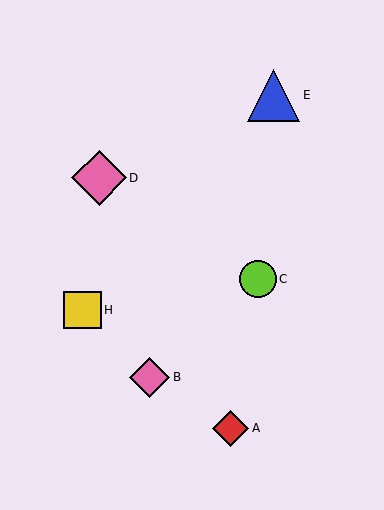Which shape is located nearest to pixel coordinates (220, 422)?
The red diamond (labeled A) at (231, 428) is nearest to that location.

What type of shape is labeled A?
Shape A is a red diamond.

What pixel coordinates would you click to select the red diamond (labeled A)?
Click at (231, 428) to select the red diamond A.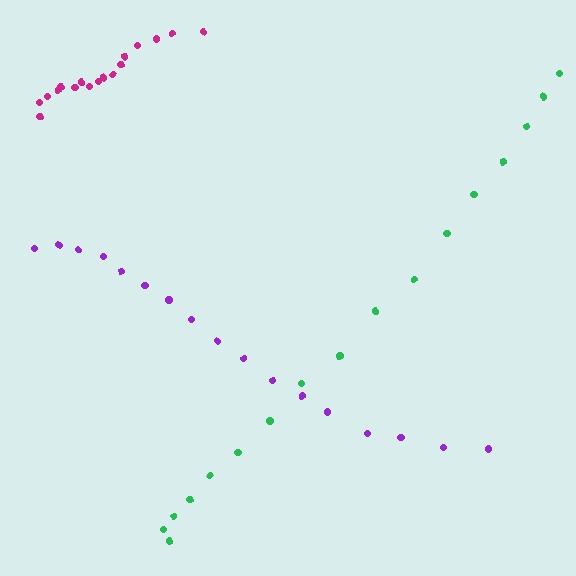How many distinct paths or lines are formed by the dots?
There are 3 distinct paths.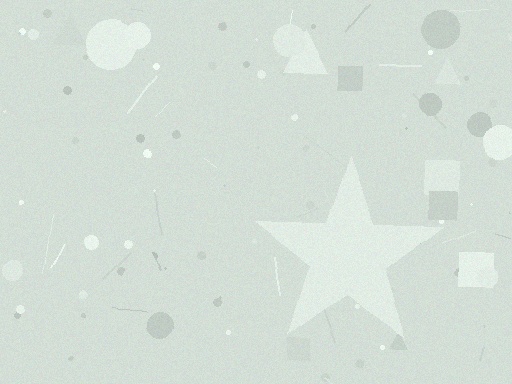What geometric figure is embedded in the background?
A star is embedded in the background.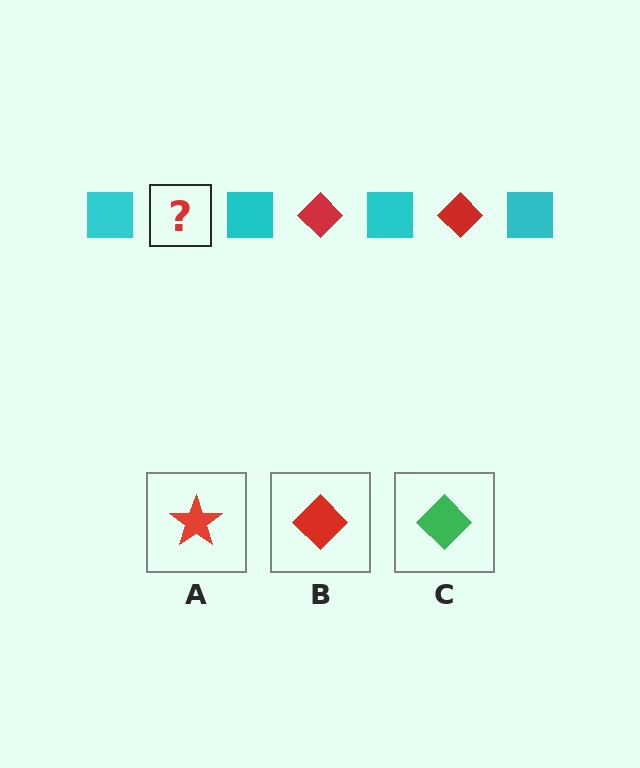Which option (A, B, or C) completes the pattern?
B.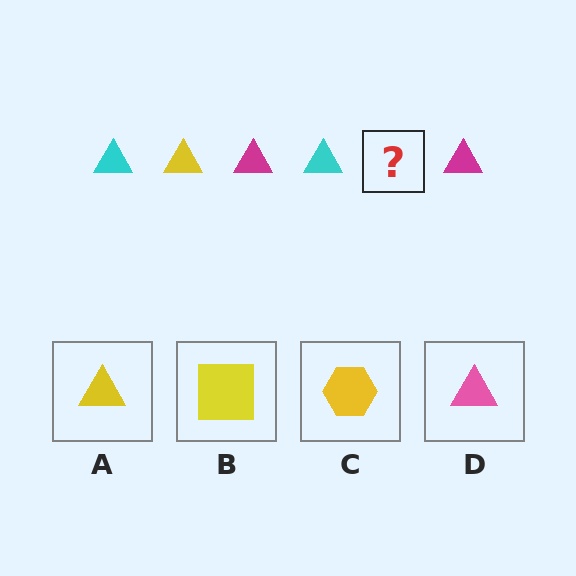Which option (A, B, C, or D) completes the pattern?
A.